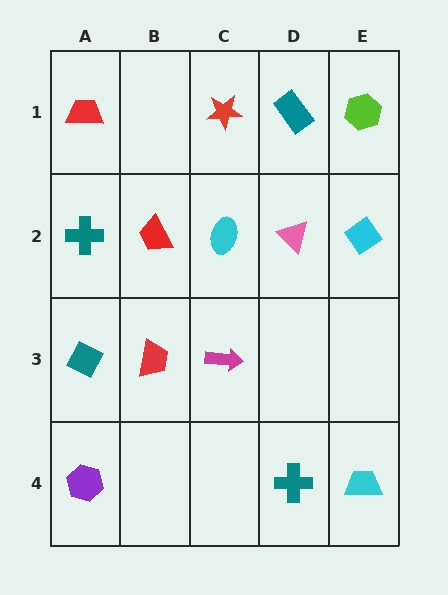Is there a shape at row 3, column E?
No, that cell is empty.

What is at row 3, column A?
A teal diamond.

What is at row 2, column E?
A cyan diamond.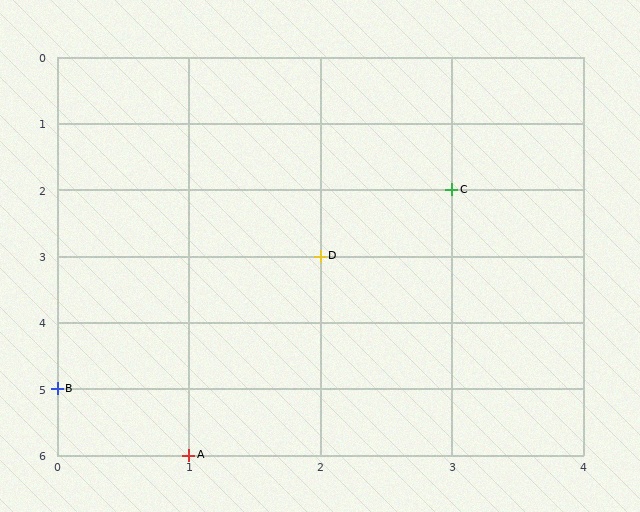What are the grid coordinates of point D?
Point D is at grid coordinates (2, 3).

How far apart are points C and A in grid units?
Points C and A are 2 columns and 4 rows apart (about 4.5 grid units diagonally).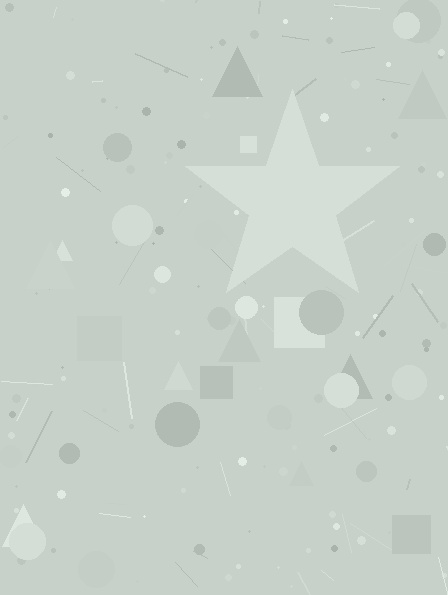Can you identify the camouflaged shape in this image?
The camouflaged shape is a star.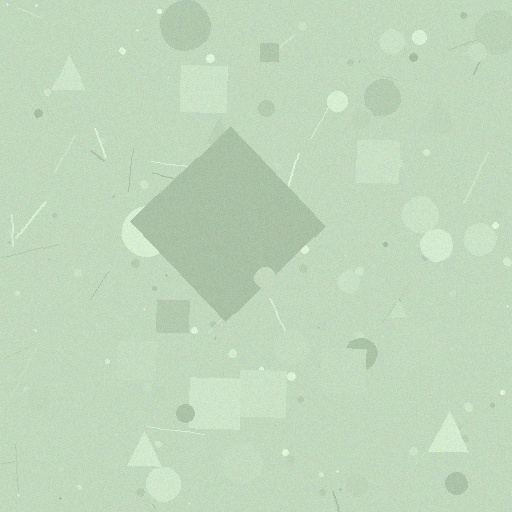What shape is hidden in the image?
A diamond is hidden in the image.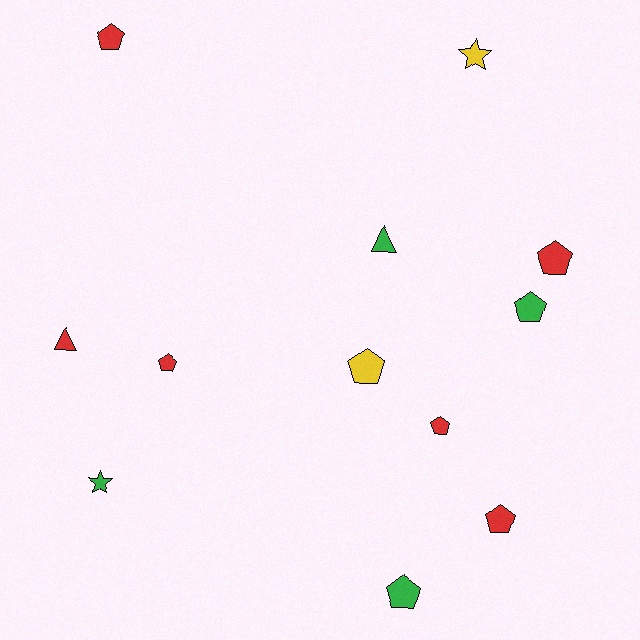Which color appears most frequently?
Red, with 6 objects.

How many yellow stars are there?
There is 1 yellow star.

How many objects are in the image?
There are 12 objects.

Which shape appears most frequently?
Pentagon, with 8 objects.